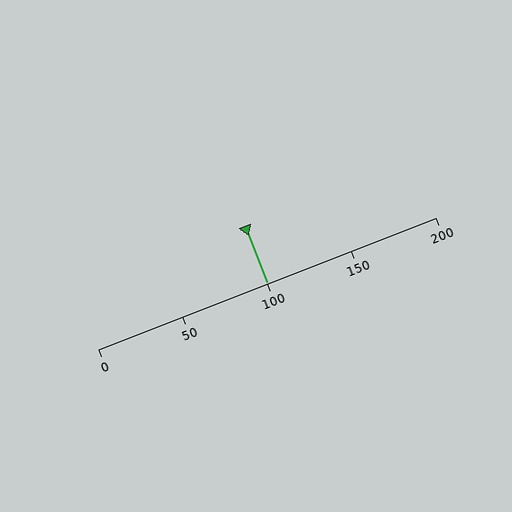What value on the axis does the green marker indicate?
The marker indicates approximately 100.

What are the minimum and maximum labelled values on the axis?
The axis runs from 0 to 200.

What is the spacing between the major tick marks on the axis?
The major ticks are spaced 50 apart.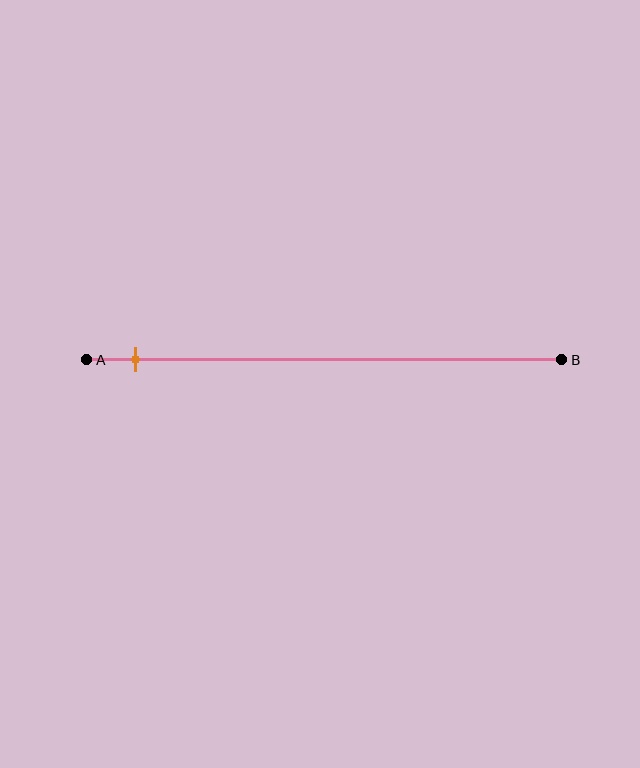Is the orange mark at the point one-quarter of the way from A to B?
No, the mark is at about 10% from A, not at the 25% one-quarter point.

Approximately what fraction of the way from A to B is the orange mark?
The orange mark is approximately 10% of the way from A to B.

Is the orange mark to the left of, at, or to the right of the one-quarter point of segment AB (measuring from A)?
The orange mark is to the left of the one-quarter point of segment AB.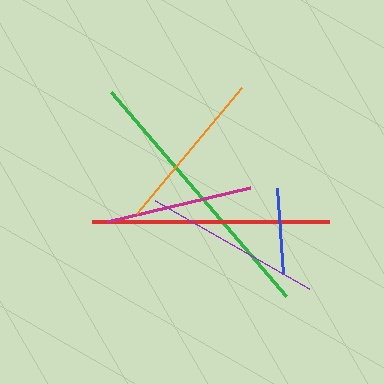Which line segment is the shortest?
The blue line is the shortest at approximately 86 pixels.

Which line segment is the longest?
The green line is the longest at approximately 269 pixels.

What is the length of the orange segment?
The orange segment is approximately 164 pixels long.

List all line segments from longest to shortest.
From longest to shortest: green, red, purple, orange, magenta, blue.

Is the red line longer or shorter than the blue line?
The red line is longer than the blue line.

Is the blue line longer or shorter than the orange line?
The orange line is longer than the blue line.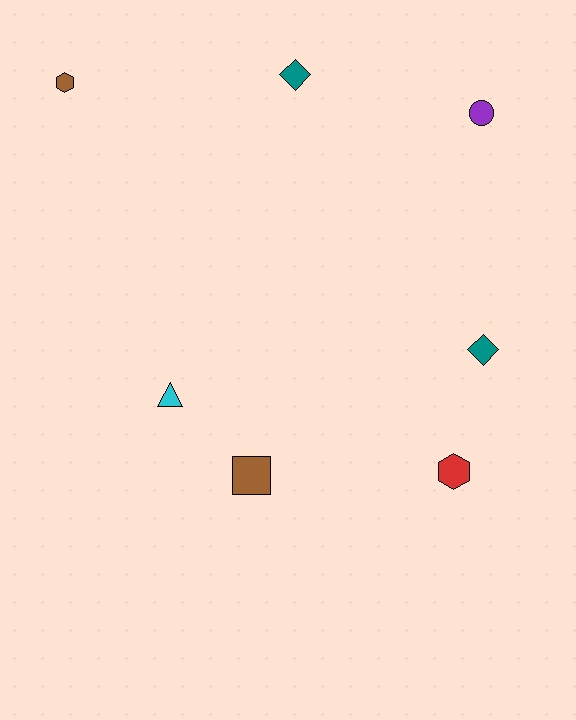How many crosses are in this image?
There are no crosses.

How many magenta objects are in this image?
There are no magenta objects.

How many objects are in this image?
There are 7 objects.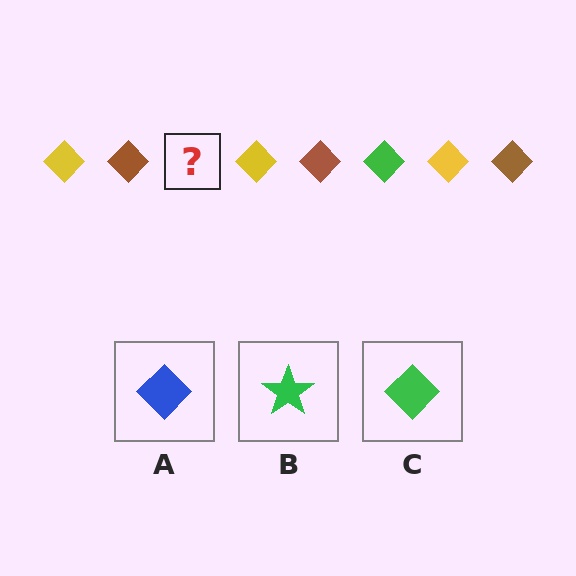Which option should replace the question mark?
Option C.